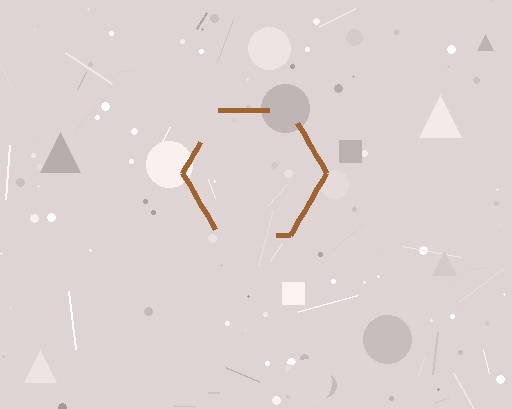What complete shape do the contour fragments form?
The contour fragments form a hexagon.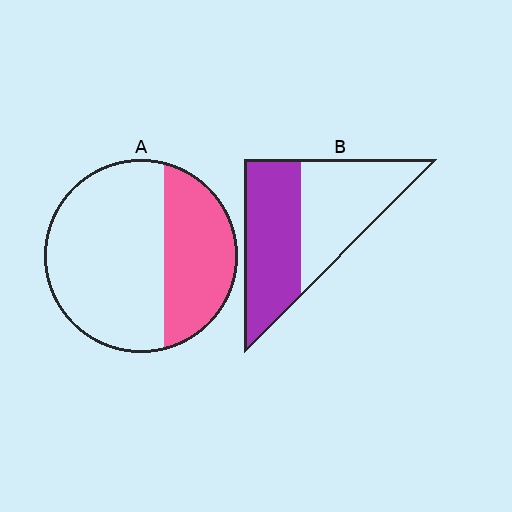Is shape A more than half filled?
No.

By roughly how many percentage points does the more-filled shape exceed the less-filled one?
By roughly 15 percentage points (B over A).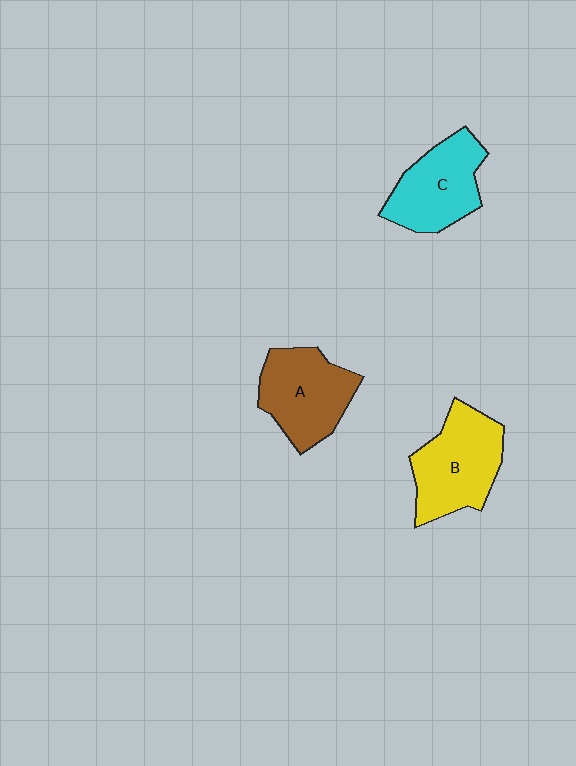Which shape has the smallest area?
Shape C (cyan).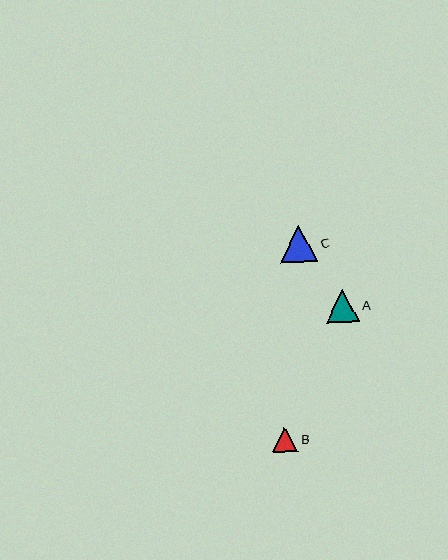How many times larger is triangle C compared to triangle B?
Triangle C is approximately 1.5 times the size of triangle B.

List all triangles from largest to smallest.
From largest to smallest: C, A, B.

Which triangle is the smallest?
Triangle B is the smallest with a size of approximately 25 pixels.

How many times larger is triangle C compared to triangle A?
Triangle C is approximately 1.1 times the size of triangle A.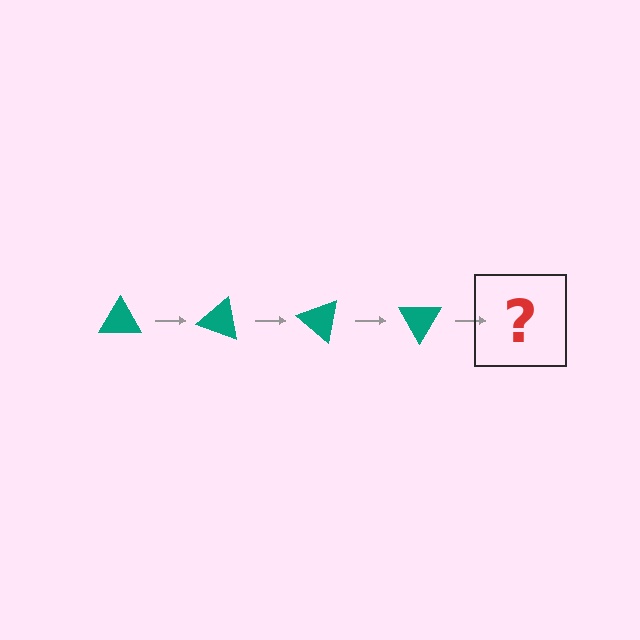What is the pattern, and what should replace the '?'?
The pattern is that the triangle rotates 20 degrees each step. The '?' should be a teal triangle rotated 80 degrees.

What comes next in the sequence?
The next element should be a teal triangle rotated 80 degrees.